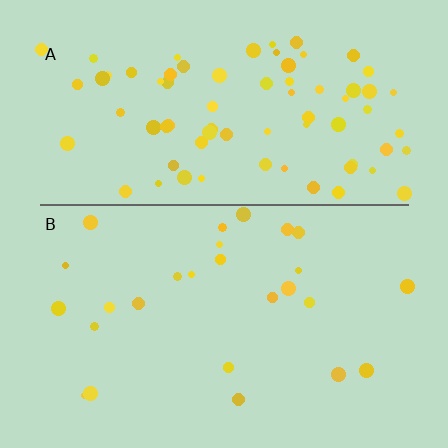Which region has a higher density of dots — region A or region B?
A (the top).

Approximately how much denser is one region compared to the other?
Approximately 3.0× — region A over region B.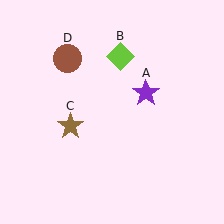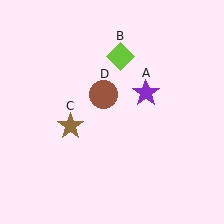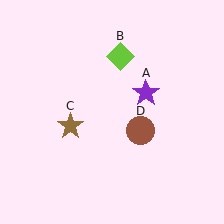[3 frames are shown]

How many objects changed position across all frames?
1 object changed position: brown circle (object D).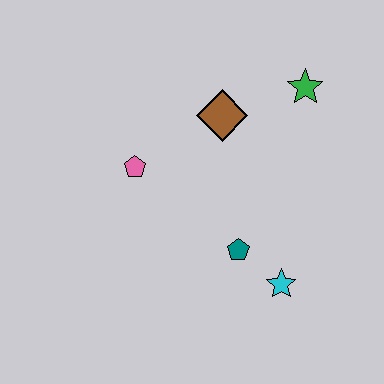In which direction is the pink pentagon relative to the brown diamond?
The pink pentagon is to the left of the brown diamond.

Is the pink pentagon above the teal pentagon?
Yes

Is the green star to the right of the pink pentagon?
Yes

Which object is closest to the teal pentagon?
The cyan star is closest to the teal pentagon.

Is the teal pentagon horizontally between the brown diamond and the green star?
Yes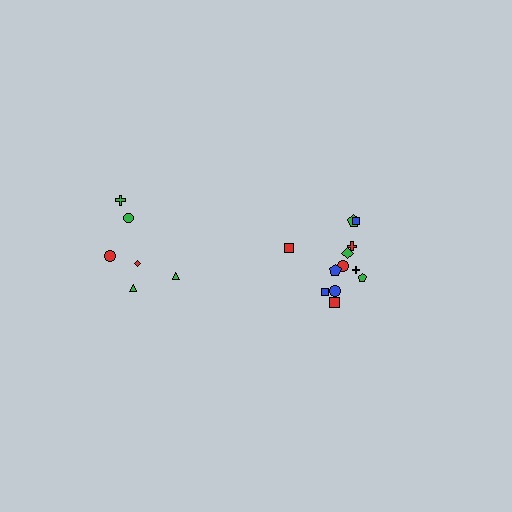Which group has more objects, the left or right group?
The right group.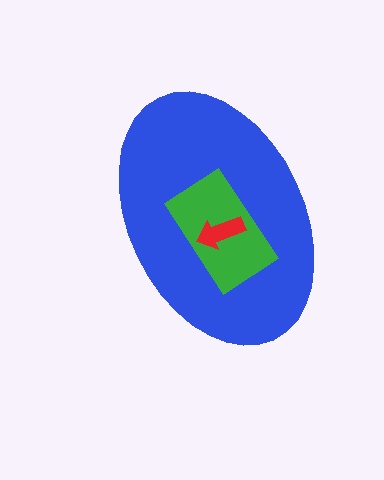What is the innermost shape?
The red arrow.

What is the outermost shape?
The blue ellipse.